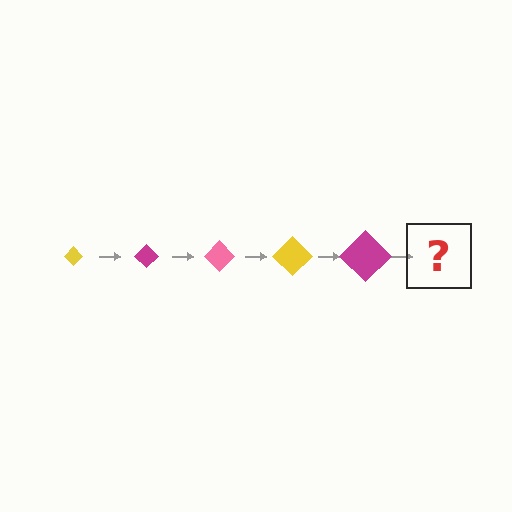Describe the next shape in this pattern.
It should be a pink diamond, larger than the previous one.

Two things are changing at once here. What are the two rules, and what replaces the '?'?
The two rules are that the diamond grows larger each step and the color cycles through yellow, magenta, and pink. The '?' should be a pink diamond, larger than the previous one.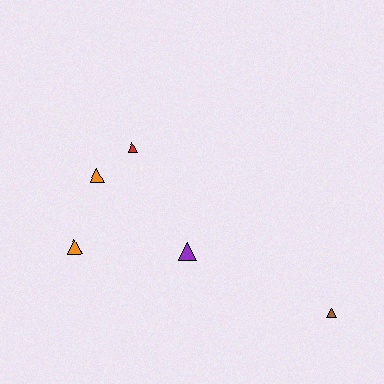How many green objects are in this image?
There are no green objects.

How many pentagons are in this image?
There are no pentagons.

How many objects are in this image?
There are 5 objects.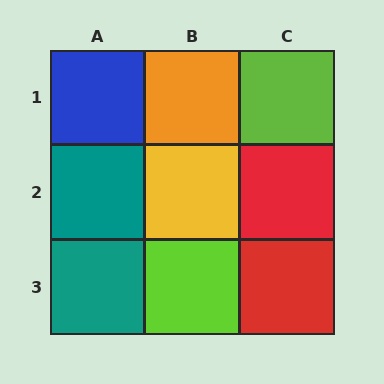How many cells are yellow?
1 cell is yellow.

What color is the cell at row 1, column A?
Blue.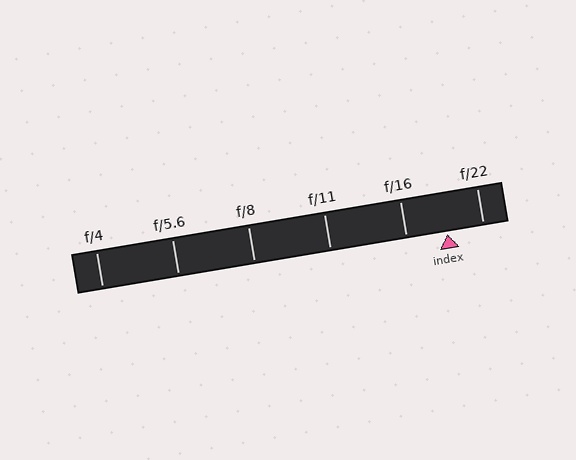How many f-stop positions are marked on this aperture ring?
There are 6 f-stop positions marked.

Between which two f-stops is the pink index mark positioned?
The index mark is between f/16 and f/22.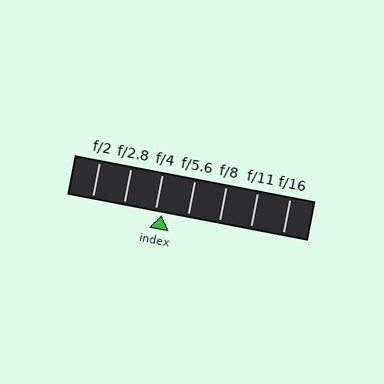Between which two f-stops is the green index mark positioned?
The index mark is between f/4 and f/5.6.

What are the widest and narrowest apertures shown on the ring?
The widest aperture shown is f/2 and the narrowest is f/16.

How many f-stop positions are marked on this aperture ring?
There are 7 f-stop positions marked.